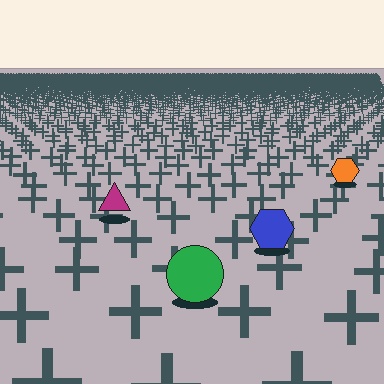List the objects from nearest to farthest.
From nearest to farthest: the green circle, the blue hexagon, the magenta triangle, the orange hexagon.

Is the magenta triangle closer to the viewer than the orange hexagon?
Yes. The magenta triangle is closer — you can tell from the texture gradient: the ground texture is coarser near it.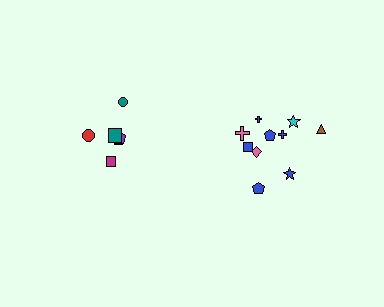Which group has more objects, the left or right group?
The right group.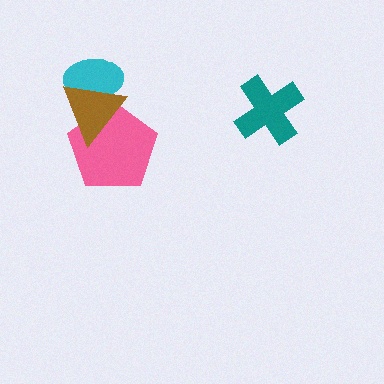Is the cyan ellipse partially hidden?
Yes, it is partially covered by another shape.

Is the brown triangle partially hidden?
No, no other shape covers it.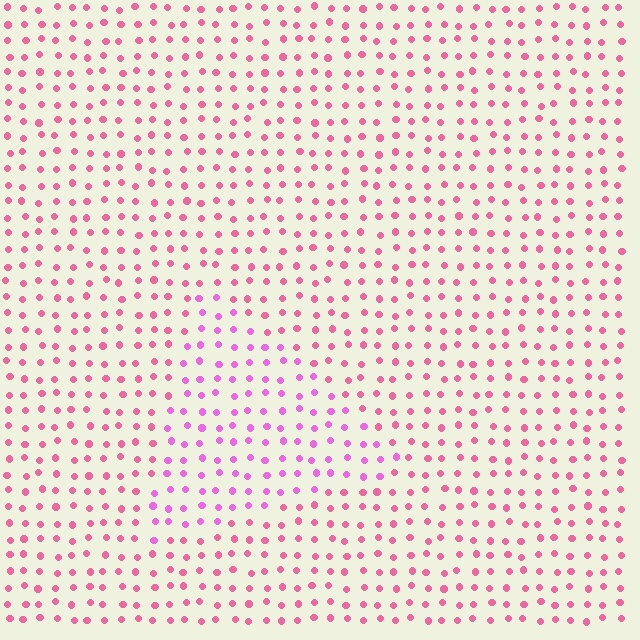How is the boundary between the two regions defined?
The boundary is defined purely by a slight shift in hue (about 30 degrees). Spacing, size, and orientation are identical on both sides.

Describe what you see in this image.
The image is filled with small pink elements in a uniform arrangement. A triangle-shaped region is visible where the elements are tinted to a slightly different hue, forming a subtle color boundary.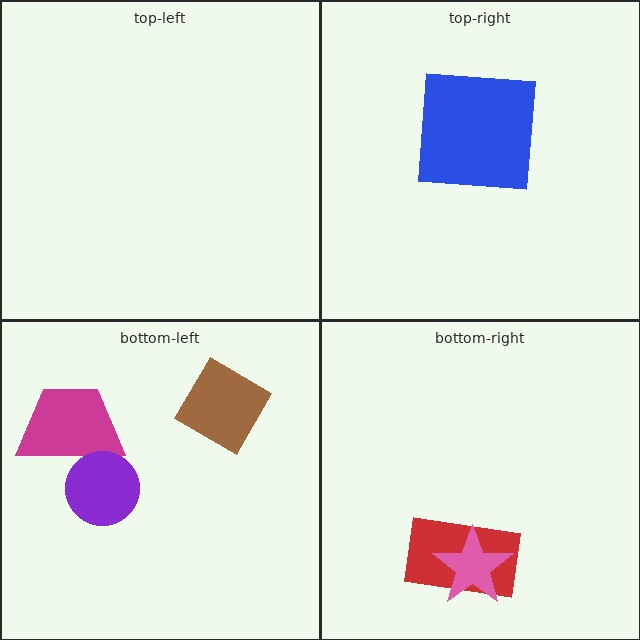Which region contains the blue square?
The top-right region.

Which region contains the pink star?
The bottom-right region.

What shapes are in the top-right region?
The blue square.